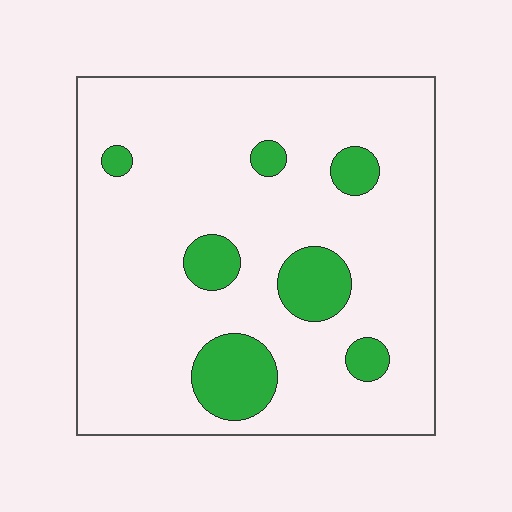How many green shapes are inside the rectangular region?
7.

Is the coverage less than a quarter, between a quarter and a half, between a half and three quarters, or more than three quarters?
Less than a quarter.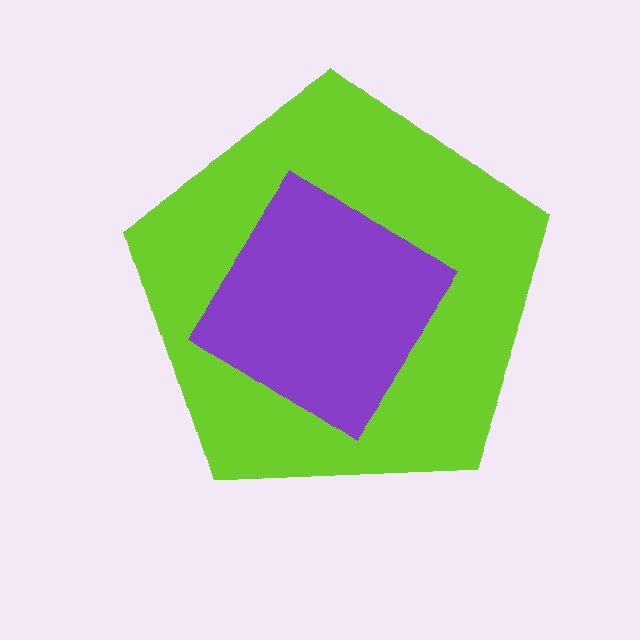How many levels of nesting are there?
2.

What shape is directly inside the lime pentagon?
The purple diamond.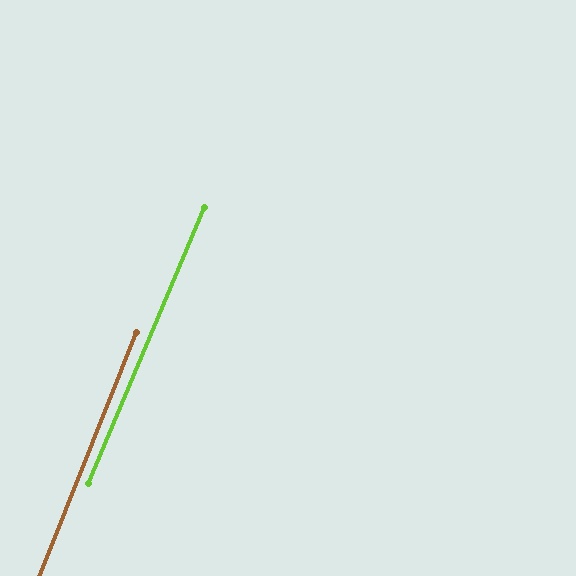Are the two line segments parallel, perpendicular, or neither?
Parallel — their directions differ by only 1.3°.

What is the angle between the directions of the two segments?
Approximately 1 degree.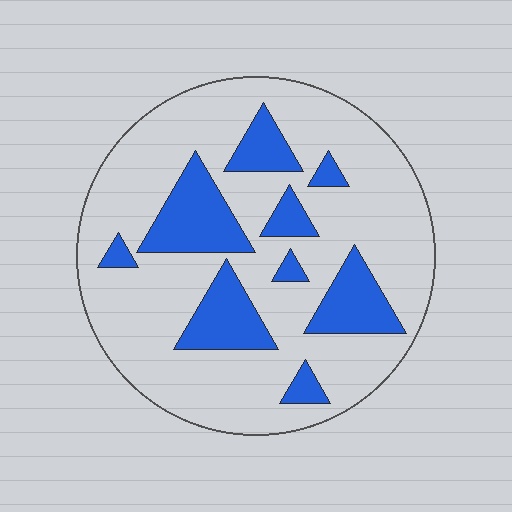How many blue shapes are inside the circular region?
9.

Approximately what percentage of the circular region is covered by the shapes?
Approximately 25%.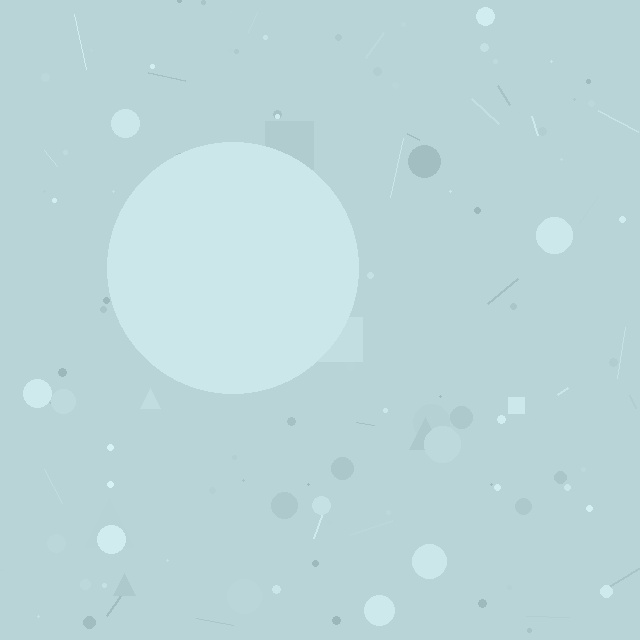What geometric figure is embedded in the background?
A circle is embedded in the background.